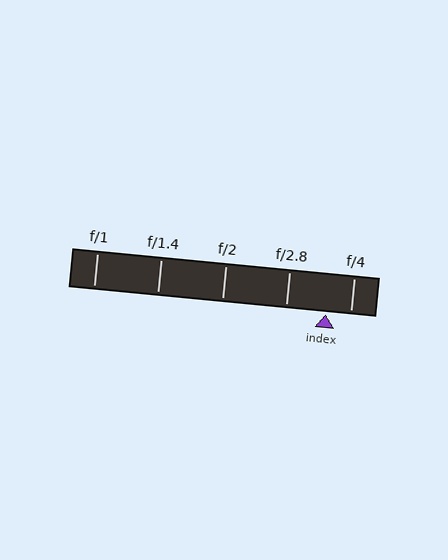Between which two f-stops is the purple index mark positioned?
The index mark is between f/2.8 and f/4.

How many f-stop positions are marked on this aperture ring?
There are 5 f-stop positions marked.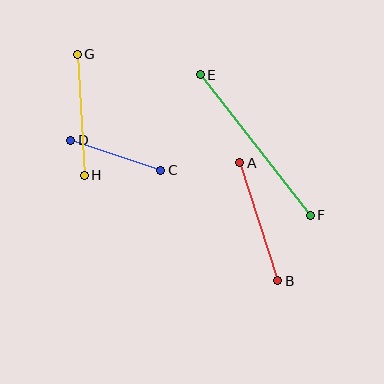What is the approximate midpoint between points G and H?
The midpoint is at approximately (81, 115) pixels.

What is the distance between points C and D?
The distance is approximately 95 pixels.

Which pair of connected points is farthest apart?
Points E and F are farthest apart.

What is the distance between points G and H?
The distance is approximately 121 pixels.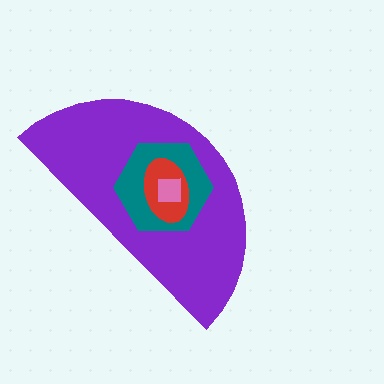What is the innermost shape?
The pink square.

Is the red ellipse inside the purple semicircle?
Yes.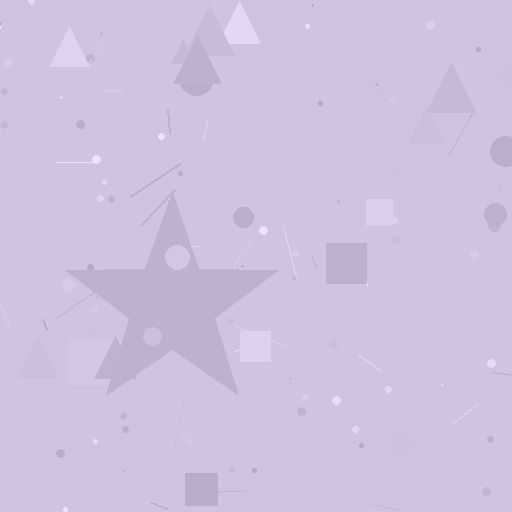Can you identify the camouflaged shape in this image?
The camouflaged shape is a star.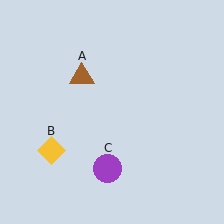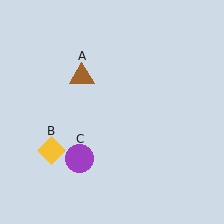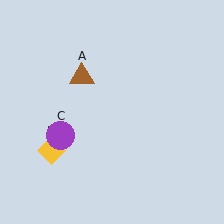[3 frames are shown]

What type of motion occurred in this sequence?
The purple circle (object C) rotated clockwise around the center of the scene.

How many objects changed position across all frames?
1 object changed position: purple circle (object C).